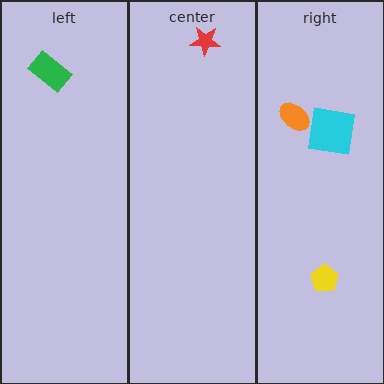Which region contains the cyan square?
The right region.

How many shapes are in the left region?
1.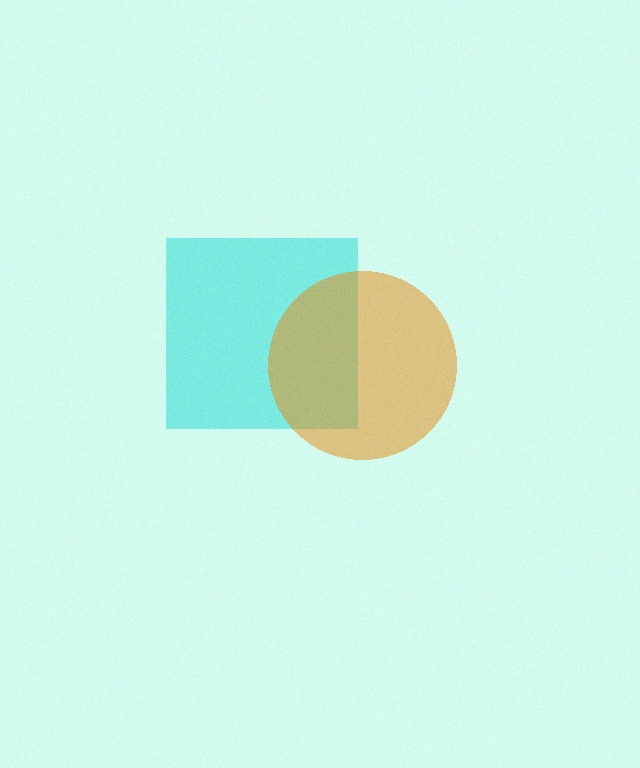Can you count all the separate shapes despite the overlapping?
Yes, there are 2 separate shapes.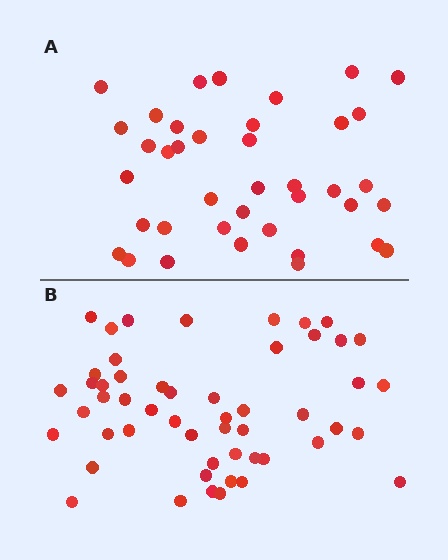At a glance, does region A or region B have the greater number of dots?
Region B (the bottom region) has more dots.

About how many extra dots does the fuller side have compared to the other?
Region B has approximately 15 more dots than region A.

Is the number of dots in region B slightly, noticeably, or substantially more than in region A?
Region B has noticeably more, but not dramatically so. The ratio is roughly 1.3 to 1.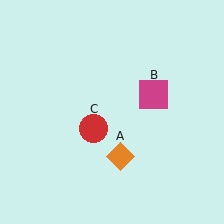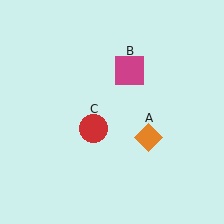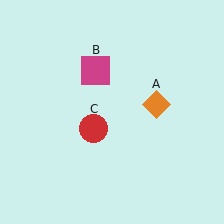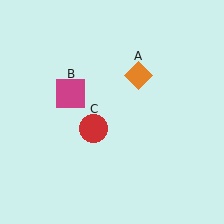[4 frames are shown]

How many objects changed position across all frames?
2 objects changed position: orange diamond (object A), magenta square (object B).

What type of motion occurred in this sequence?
The orange diamond (object A), magenta square (object B) rotated counterclockwise around the center of the scene.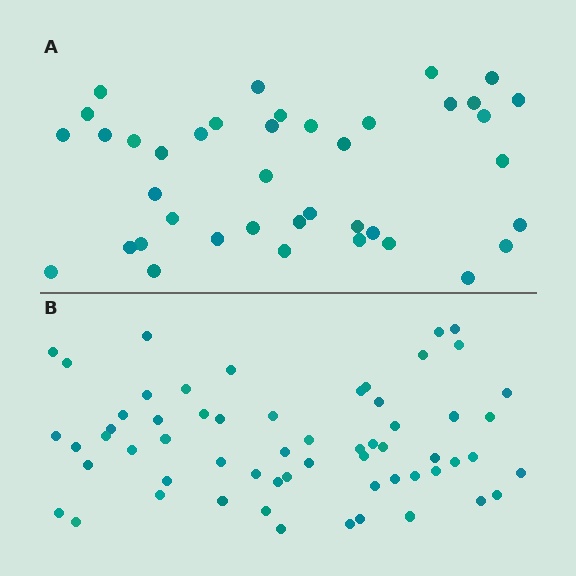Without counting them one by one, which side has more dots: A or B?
Region B (the bottom region) has more dots.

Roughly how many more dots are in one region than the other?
Region B has approximately 20 more dots than region A.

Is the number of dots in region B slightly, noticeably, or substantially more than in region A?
Region B has substantially more. The ratio is roughly 1.5 to 1.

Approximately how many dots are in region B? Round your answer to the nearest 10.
About 60 dots.